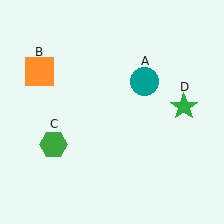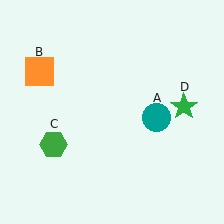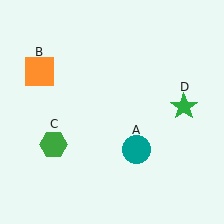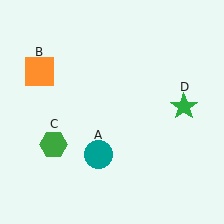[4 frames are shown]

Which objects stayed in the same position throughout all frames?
Orange square (object B) and green hexagon (object C) and green star (object D) remained stationary.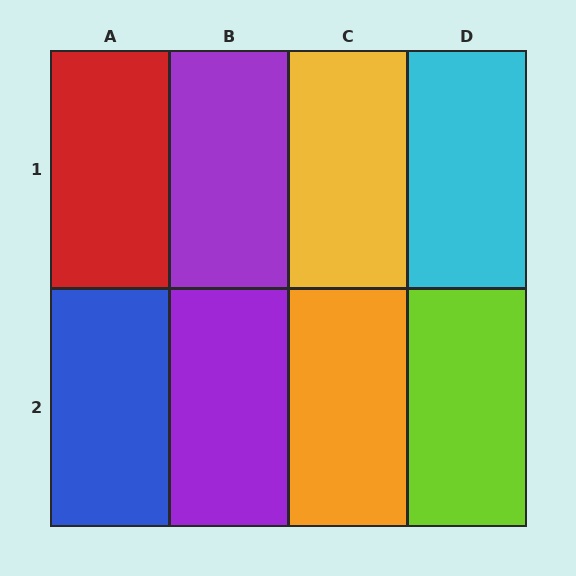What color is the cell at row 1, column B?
Purple.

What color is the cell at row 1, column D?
Cyan.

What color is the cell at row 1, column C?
Yellow.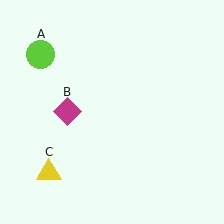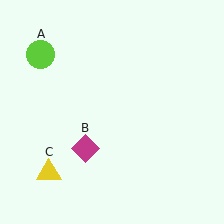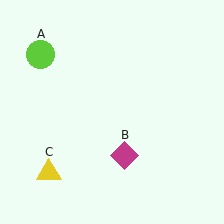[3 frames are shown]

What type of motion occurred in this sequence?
The magenta diamond (object B) rotated counterclockwise around the center of the scene.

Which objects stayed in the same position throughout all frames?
Lime circle (object A) and yellow triangle (object C) remained stationary.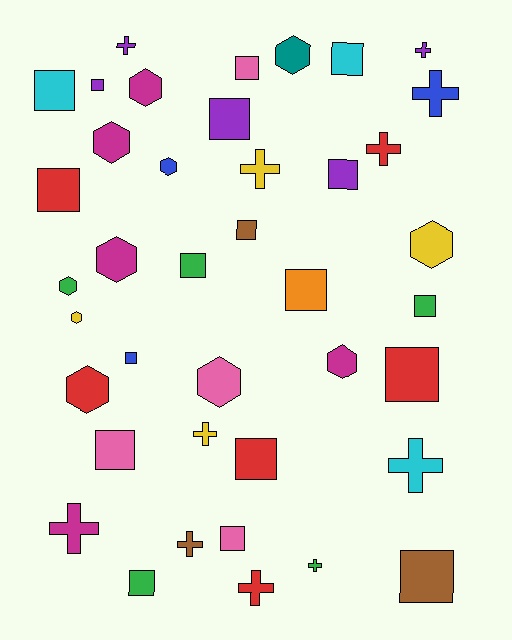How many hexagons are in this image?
There are 11 hexagons.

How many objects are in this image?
There are 40 objects.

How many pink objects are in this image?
There are 4 pink objects.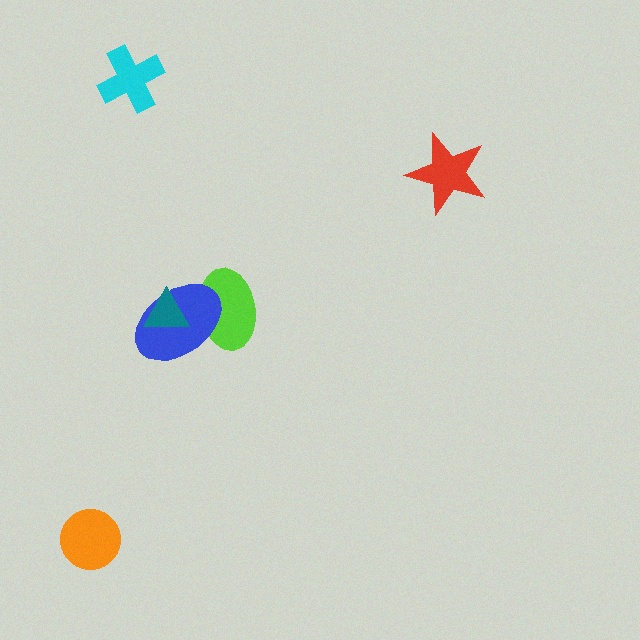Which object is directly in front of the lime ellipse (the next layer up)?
The blue ellipse is directly in front of the lime ellipse.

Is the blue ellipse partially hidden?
Yes, it is partially covered by another shape.